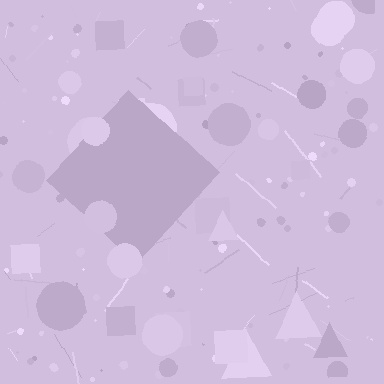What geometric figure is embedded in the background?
A diamond is embedded in the background.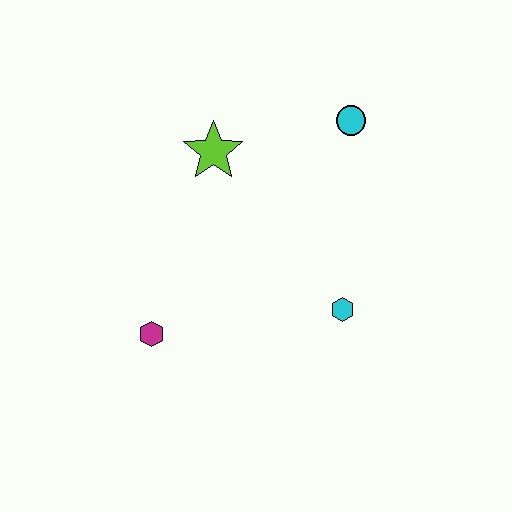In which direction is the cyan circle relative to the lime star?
The cyan circle is to the right of the lime star.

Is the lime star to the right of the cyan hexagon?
No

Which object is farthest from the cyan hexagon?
The lime star is farthest from the cyan hexagon.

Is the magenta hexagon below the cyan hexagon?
Yes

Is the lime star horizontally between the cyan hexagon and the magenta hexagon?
Yes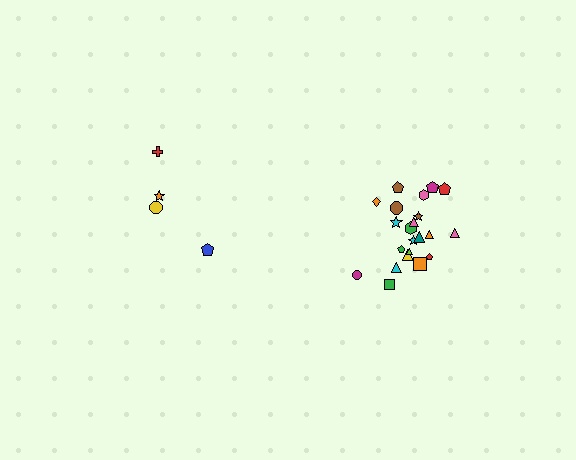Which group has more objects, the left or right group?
The right group.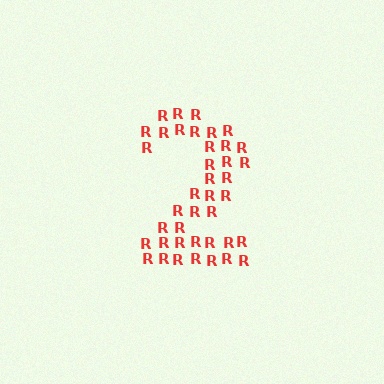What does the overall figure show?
The overall figure shows the digit 2.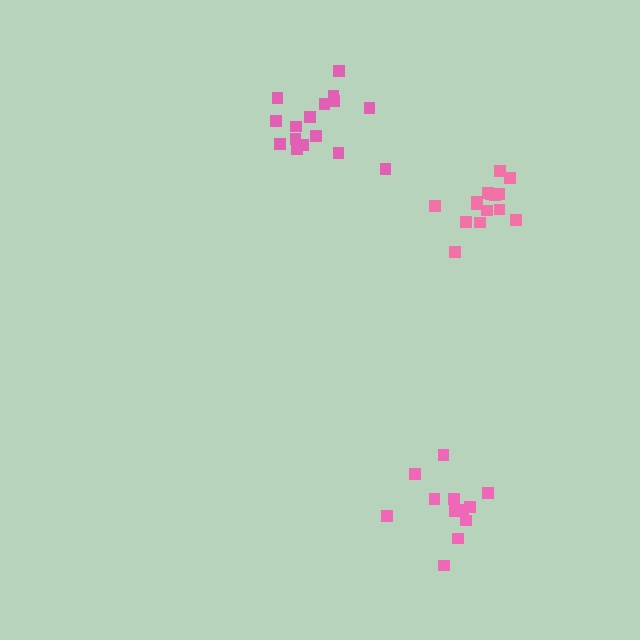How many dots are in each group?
Group 1: 12 dots, Group 2: 15 dots, Group 3: 16 dots (43 total).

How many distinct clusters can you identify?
There are 3 distinct clusters.